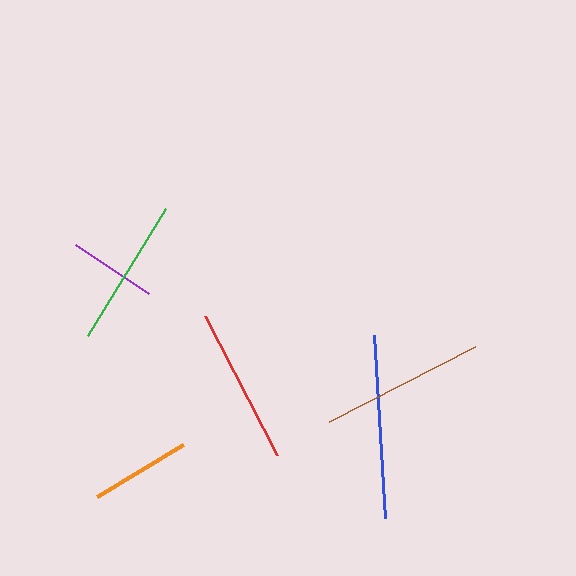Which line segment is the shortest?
The purple line is the shortest at approximately 89 pixels.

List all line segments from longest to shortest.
From longest to shortest: blue, brown, red, green, orange, purple.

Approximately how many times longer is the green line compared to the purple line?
The green line is approximately 1.7 times the length of the purple line.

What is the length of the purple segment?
The purple segment is approximately 89 pixels long.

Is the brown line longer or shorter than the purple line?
The brown line is longer than the purple line.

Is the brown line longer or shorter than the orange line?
The brown line is longer than the orange line.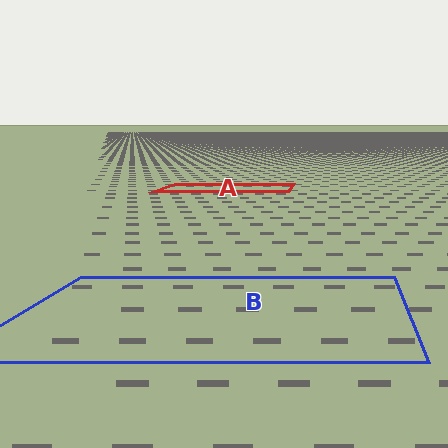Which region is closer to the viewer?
Region B is closer. The texture elements there are larger and more spread out.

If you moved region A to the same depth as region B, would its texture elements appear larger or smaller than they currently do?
They would appear larger. At a closer depth, the same texture elements are projected at a bigger on-screen size.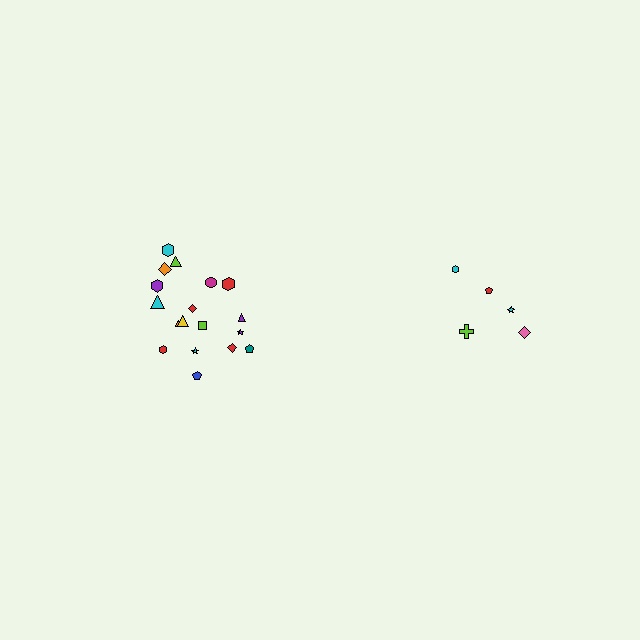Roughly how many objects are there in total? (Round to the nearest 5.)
Roughly 25 objects in total.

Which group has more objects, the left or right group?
The left group.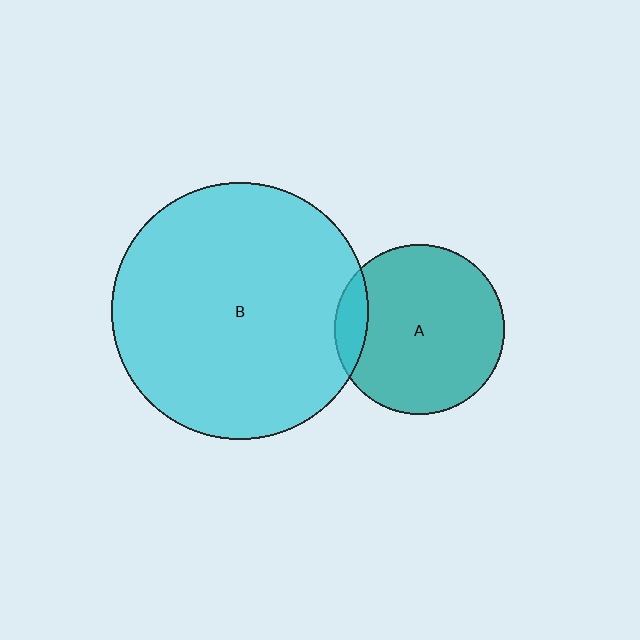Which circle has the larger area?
Circle B (cyan).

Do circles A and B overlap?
Yes.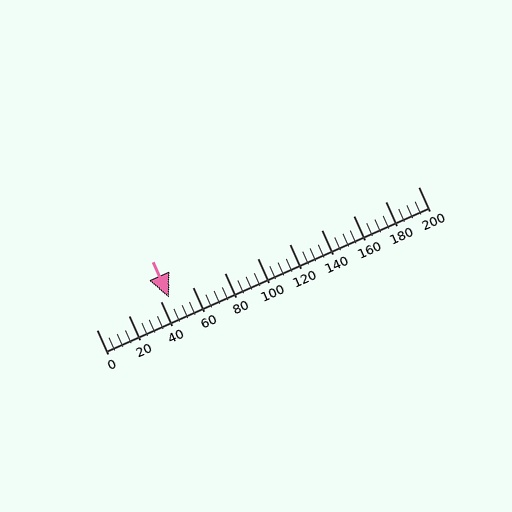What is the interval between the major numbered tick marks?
The major tick marks are spaced 20 units apart.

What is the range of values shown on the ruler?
The ruler shows values from 0 to 200.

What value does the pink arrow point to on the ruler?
The pink arrow points to approximately 45.